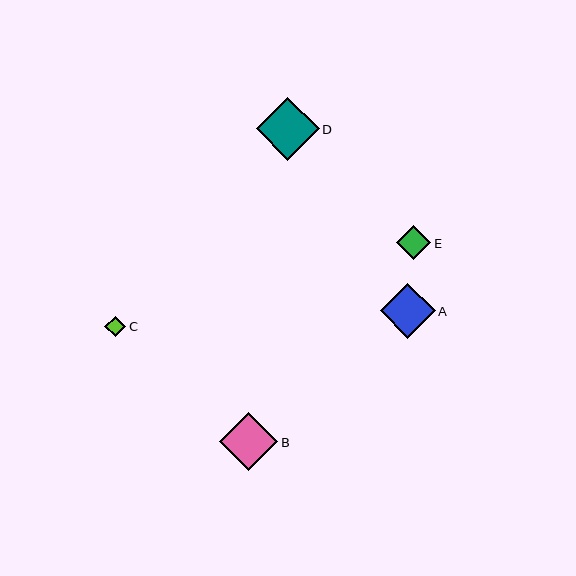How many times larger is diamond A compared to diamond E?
Diamond A is approximately 1.6 times the size of diamond E.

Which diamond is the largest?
Diamond D is the largest with a size of approximately 63 pixels.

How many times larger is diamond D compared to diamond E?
Diamond D is approximately 1.9 times the size of diamond E.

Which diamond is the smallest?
Diamond C is the smallest with a size of approximately 21 pixels.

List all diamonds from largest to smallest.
From largest to smallest: D, B, A, E, C.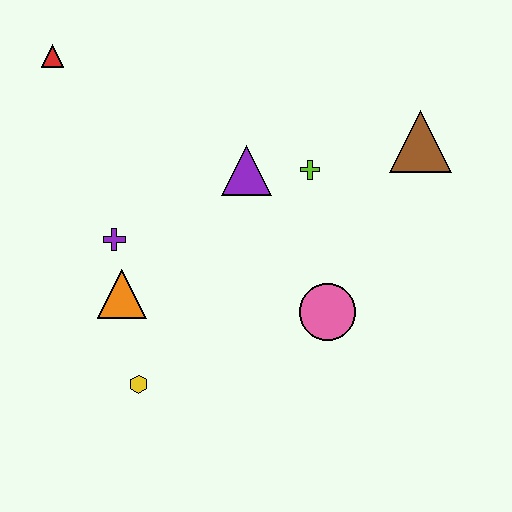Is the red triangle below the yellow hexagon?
No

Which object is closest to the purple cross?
The orange triangle is closest to the purple cross.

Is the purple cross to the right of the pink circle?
No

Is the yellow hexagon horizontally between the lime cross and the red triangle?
Yes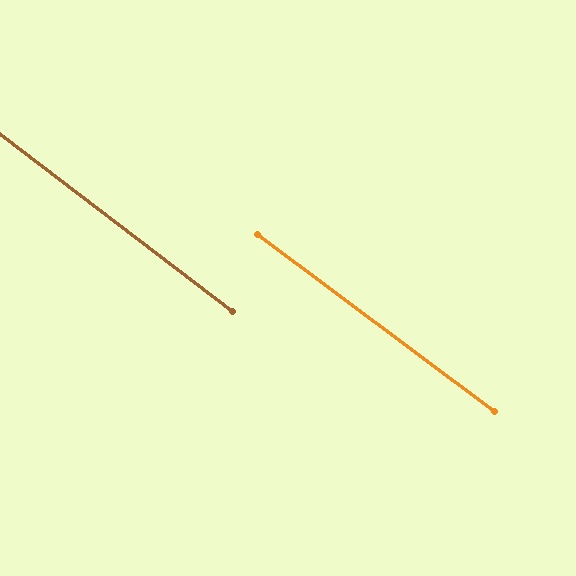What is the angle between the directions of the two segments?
Approximately 0 degrees.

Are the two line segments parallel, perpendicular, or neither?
Parallel — their directions differ by only 0.4°.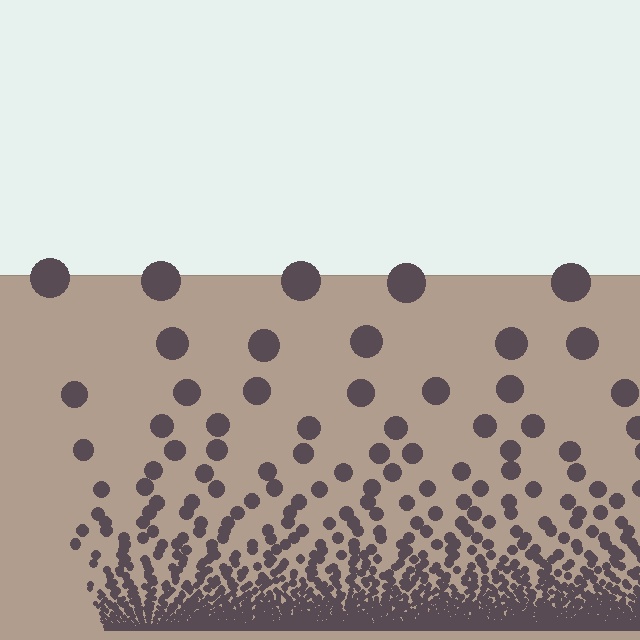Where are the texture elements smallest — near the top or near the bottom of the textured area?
Near the bottom.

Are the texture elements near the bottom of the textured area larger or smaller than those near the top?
Smaller. The gradient is inverted — elements near the bottom are smaller and denser.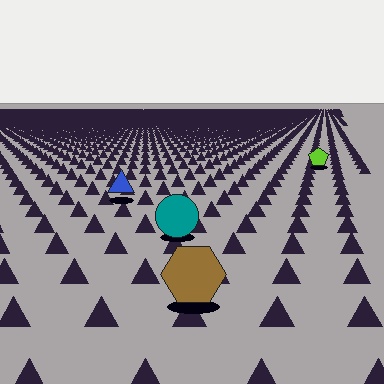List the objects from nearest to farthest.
From nearest to farthest: the brown hexagon, the teal circle, the blue triangle, the lime pentagon.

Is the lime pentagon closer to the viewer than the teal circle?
No. The teal circle is closer — you can tell from the texture gradient: the ground texture is coarser near it.